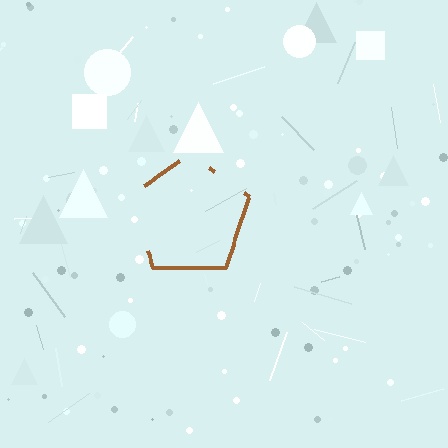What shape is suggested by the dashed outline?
The dashed outline suggests a pentagon.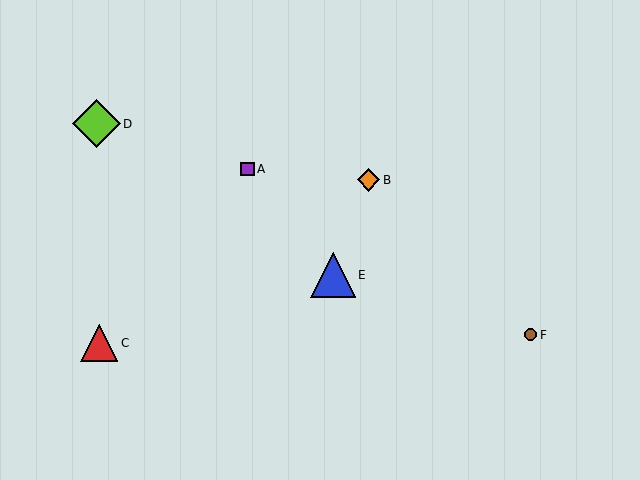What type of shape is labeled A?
Shape A is a purple square.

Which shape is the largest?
The lime diamond (labeled D) is the largest.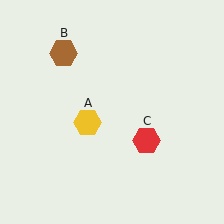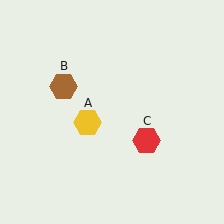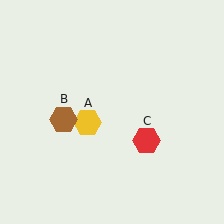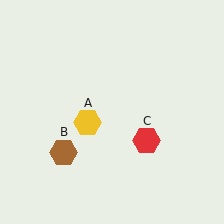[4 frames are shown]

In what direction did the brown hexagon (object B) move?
The brown hexagon (object B) moved down.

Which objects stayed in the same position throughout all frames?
Yellow hexagon (object A) and red hexagon (object C) remained stationary.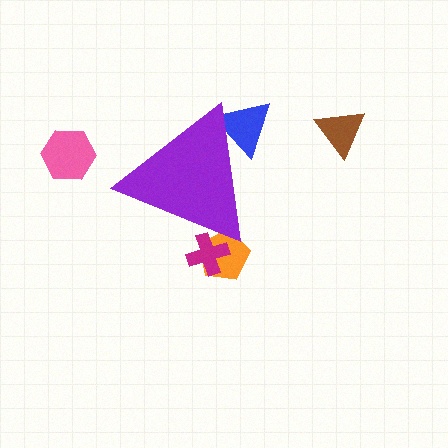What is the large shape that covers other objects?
A purple triangle.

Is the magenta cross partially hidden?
Yes, the magenta cross is partially hidden behind the purple triangle.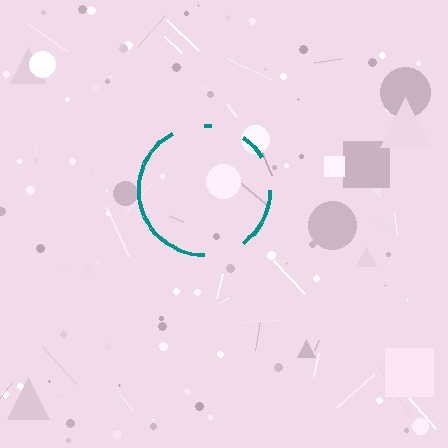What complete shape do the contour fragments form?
The contour fragments form a circle.